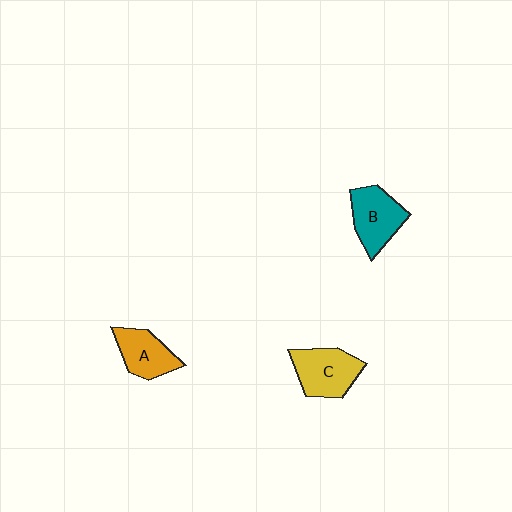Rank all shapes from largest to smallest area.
From largest to smallest: C (yellow), B (teal), A (orange).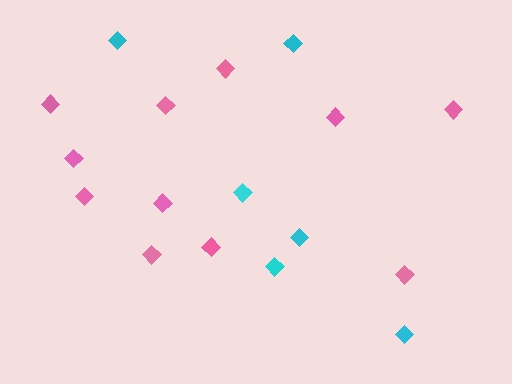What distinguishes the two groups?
There are 2 groups: one group of pink diamonds (11) and one group of cyan diamonds (6).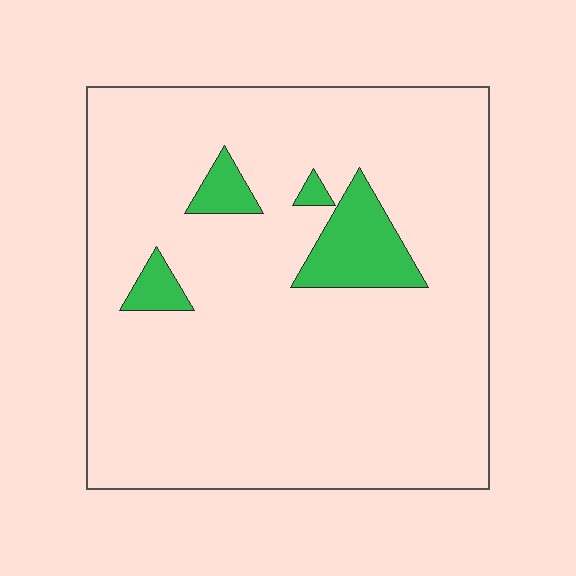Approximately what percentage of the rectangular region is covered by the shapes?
Approximately 10%.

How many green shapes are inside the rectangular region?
4.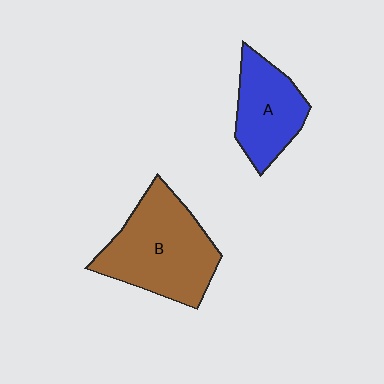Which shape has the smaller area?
Shape A (blue).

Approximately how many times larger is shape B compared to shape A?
Approximately 1.6 times.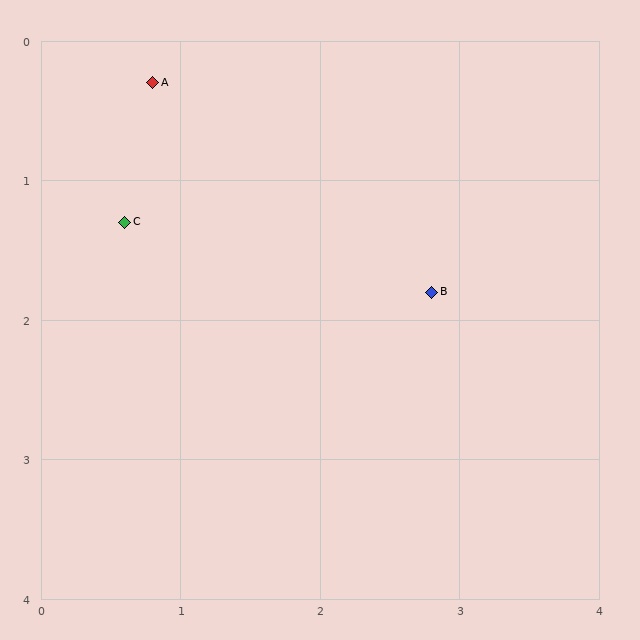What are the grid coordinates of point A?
Point A is at approximately (0.8, 0.3).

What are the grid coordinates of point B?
Point B is at approximately (2.8, 1.8).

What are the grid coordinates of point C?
Point C is at approximately (0.6, 1.3).